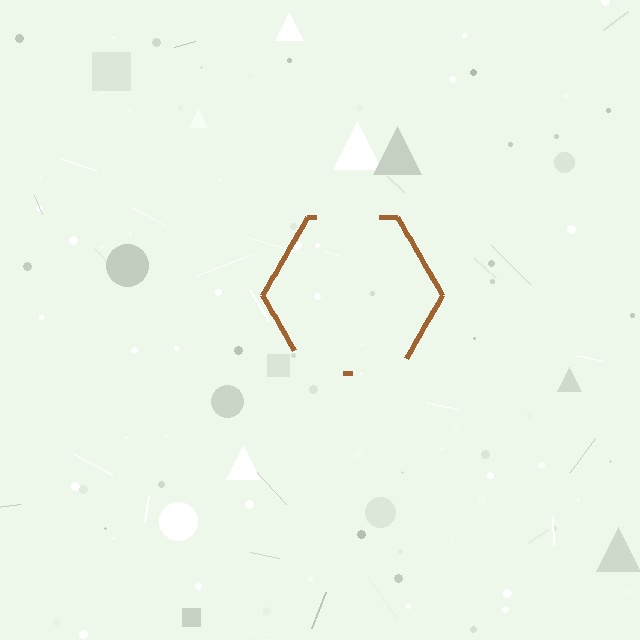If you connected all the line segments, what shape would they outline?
They would outline a hexagon.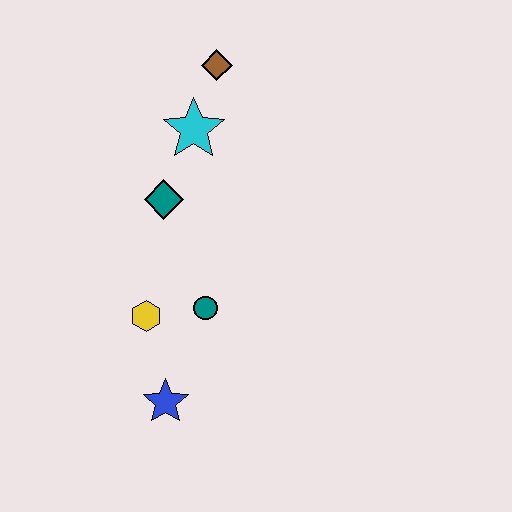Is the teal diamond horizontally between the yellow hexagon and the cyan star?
Yes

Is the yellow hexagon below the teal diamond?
Yes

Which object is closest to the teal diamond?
The cyan star is closest to the teal diamond.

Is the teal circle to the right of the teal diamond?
Yes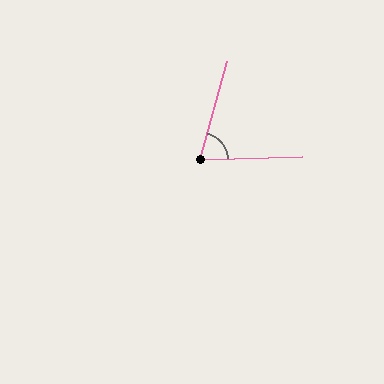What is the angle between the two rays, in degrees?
Approximately 73 degrees.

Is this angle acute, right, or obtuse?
It is acute.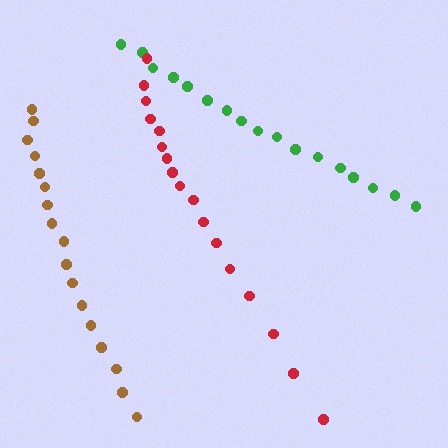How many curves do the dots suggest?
There are 3 distinct paths.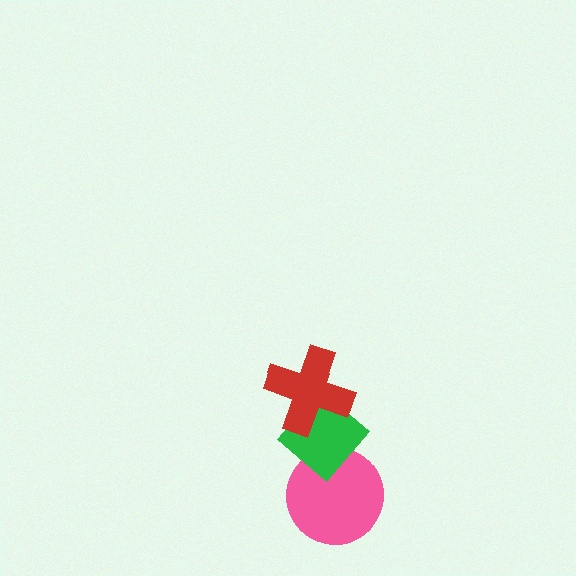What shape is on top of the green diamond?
The red cross is on top of the green diamond.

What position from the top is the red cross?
The red cross is 1st from the top.